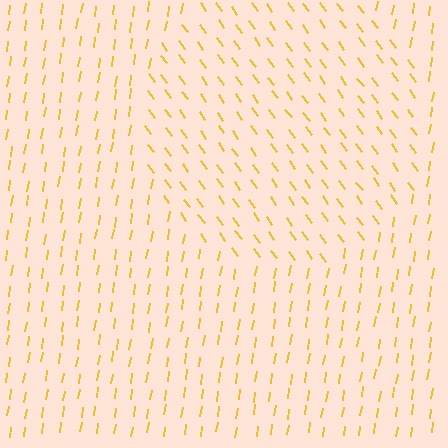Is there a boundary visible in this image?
Yes, there is a texture boundary formed by a change in line orientation.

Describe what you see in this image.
The image is filled with small yellow line segments. A circle region in the image has lines oriented differently from the surrounding lines, creating a visible texture boundary.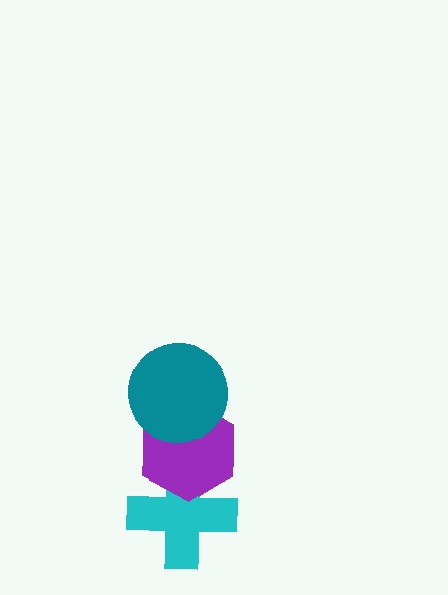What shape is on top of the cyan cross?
The purple hexagon is on top of the cyan cross.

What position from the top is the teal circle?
The teal circle is 1st from the top.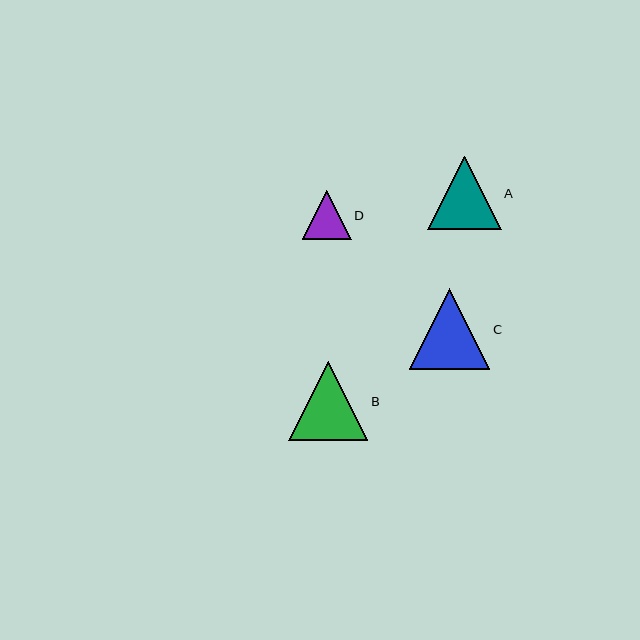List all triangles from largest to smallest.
From largest to smallest: C, B, A, D.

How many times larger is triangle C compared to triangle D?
Triangle C is approximately 1.6 times the size of triangle D.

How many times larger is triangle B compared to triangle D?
Triangle B is approximately 1.6 times the size of triangle D.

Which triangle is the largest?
Triangle C is the largest with a size of approximately 81 pixels.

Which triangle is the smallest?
Triangle D is the smallest with a size of approximately 49 pixels.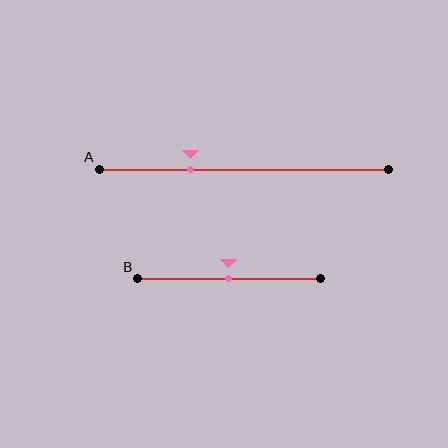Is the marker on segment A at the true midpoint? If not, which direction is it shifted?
No, the marker on segment A is shifted to the left by about 18% of the segment length.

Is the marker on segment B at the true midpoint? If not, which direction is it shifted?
Yes, the marker on segment B is at the true midpoint.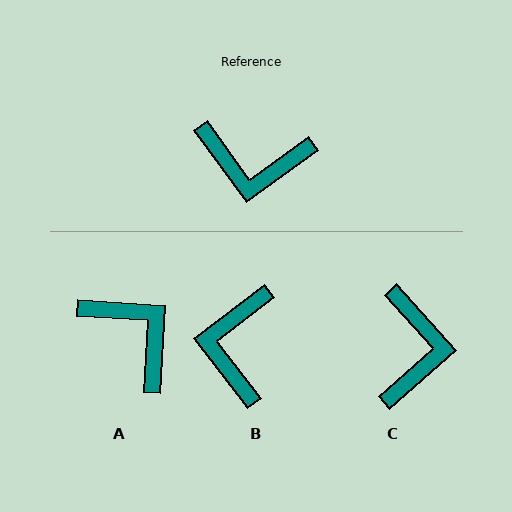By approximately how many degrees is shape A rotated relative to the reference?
Approximately 140 degrees counter-clockwise.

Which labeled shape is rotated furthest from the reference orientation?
A, about 140 degrees away.